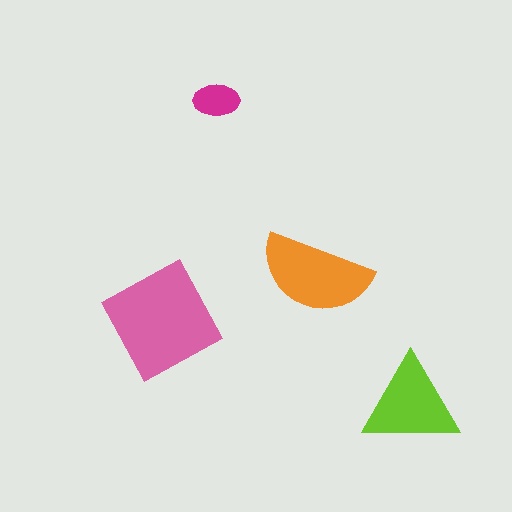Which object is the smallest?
The magenta ellipse.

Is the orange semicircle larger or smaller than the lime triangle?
Larger.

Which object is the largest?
The pink square.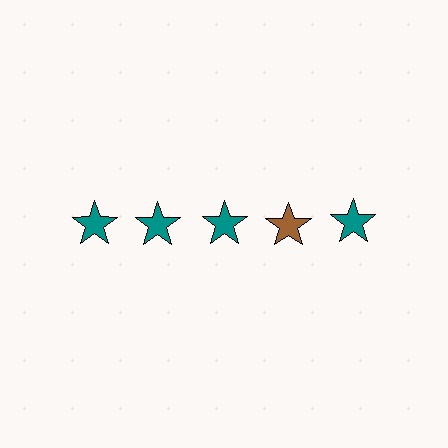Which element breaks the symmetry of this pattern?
The brown star in the top row, second from right column breaks the symmetry. All other shapes are teal stars.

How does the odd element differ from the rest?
It has a different color: brown instead of teal.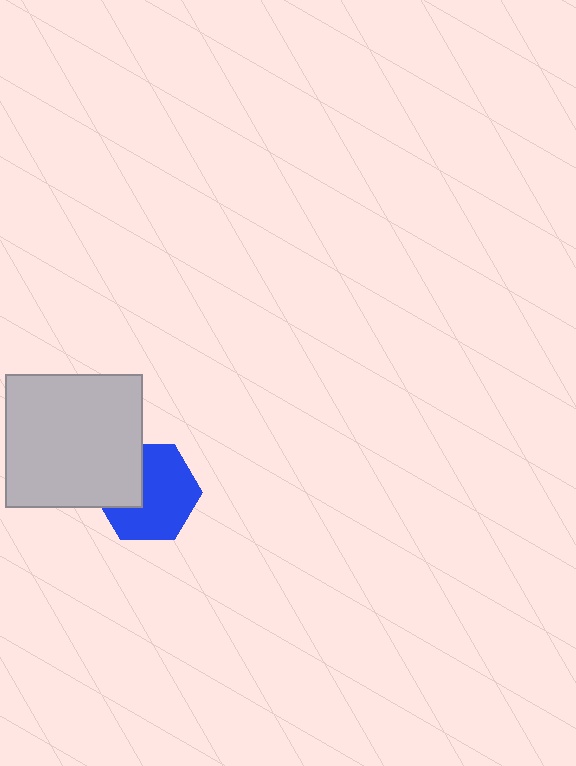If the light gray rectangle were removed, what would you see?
You would see the complete blue hexagon.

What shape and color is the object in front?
The object in front is a light gray rectangle.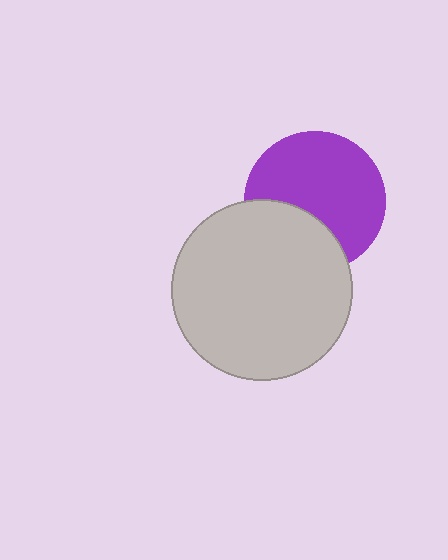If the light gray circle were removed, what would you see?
You would see the complete purple circle.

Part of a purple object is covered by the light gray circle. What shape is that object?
It is a circle.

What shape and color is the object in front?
The object in front is a light gray circle.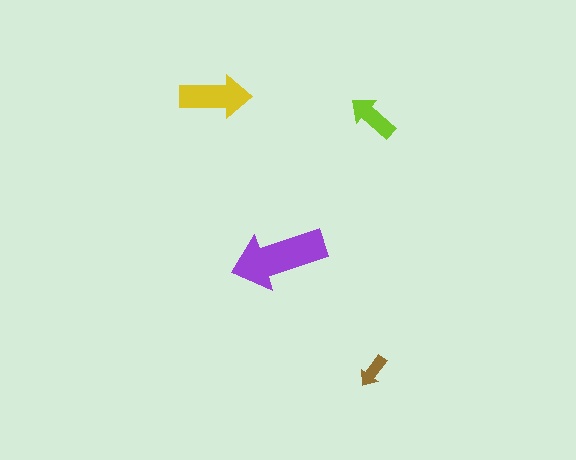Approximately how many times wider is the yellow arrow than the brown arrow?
About 2 times wider.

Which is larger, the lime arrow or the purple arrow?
The purple one.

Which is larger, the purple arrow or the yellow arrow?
The purple one.